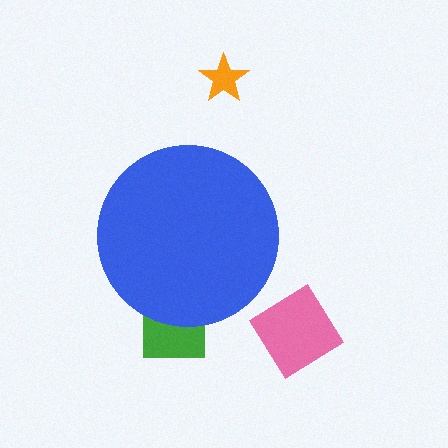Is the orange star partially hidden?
No, the orange star is fully visible.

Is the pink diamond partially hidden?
No, the pink diamond is fully visible.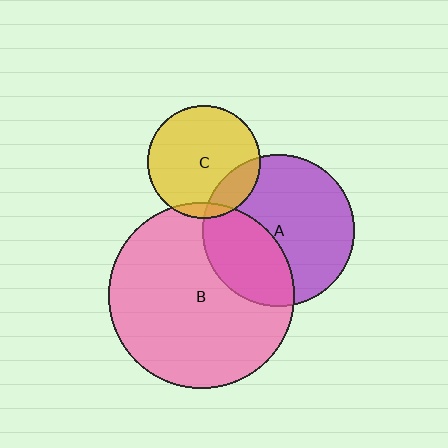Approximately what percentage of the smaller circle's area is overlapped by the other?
Approximately 35%.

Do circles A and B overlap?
Yes.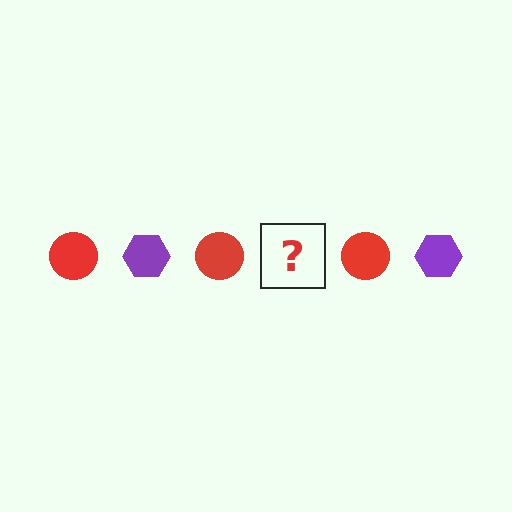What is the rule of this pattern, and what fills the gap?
The rule is that the pattern alternates between red circle and purple hexagon. The gap should be filled with a purple hexagon.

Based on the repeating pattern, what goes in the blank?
The blank should be a purple hexagon.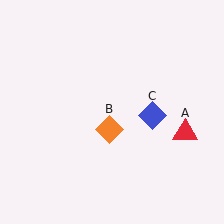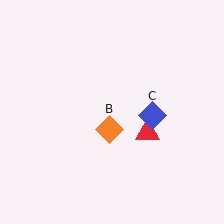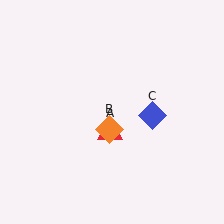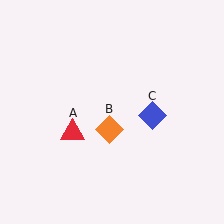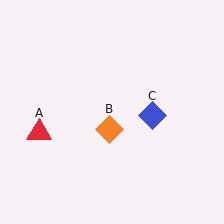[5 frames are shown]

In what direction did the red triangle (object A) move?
The red triangle (object A) moved left.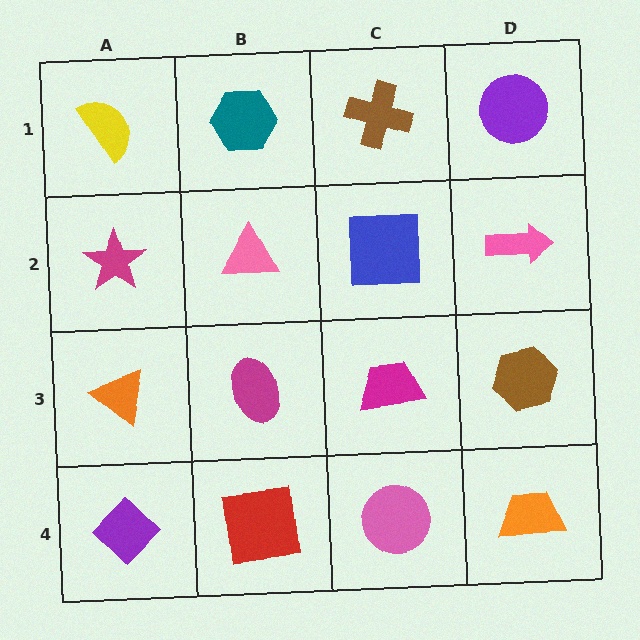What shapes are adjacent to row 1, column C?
A blue square (row 2, column C), a teal hexagon (row 1, column B), a purple circle (row 1, column D).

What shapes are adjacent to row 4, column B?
A magenta ellipse (row 3, column B), a purple diamond (row 4, column A), a pink circle (row 4, column C).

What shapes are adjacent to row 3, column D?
A pink arrow (row 2, column D), an orange trapezoid (row 4, column D), a magenta trapezoid (row 3, column C).